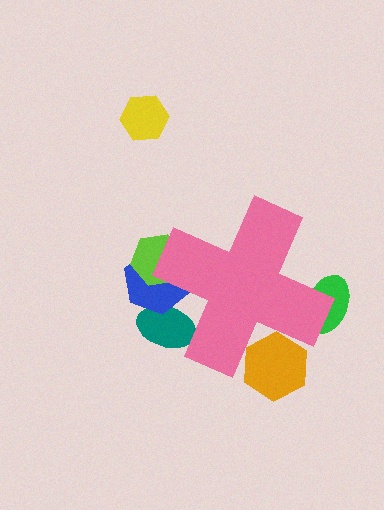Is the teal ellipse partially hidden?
Yes, the teal ellipse is partially hidden behind the pink cross.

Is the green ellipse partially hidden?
Yes, the green ellipse is partially hidden behind the pink cross.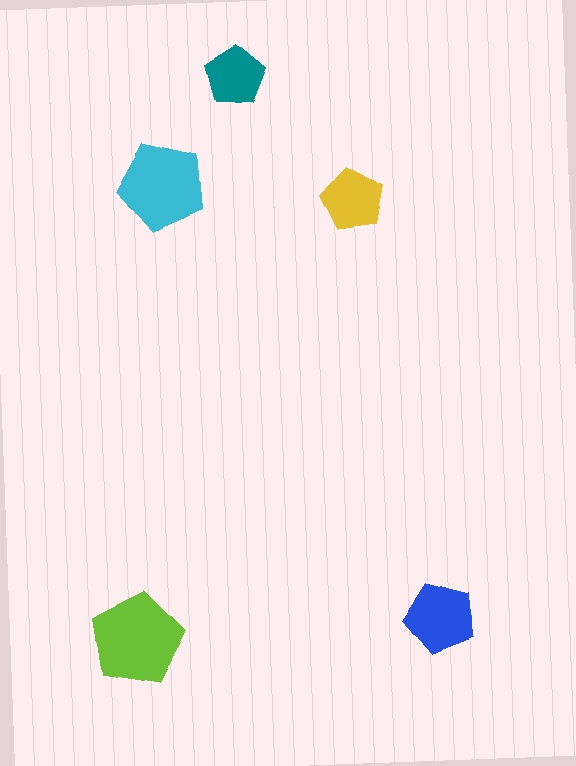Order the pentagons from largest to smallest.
the lime one, the cyan one, the blue one, the yellow one, the teal one.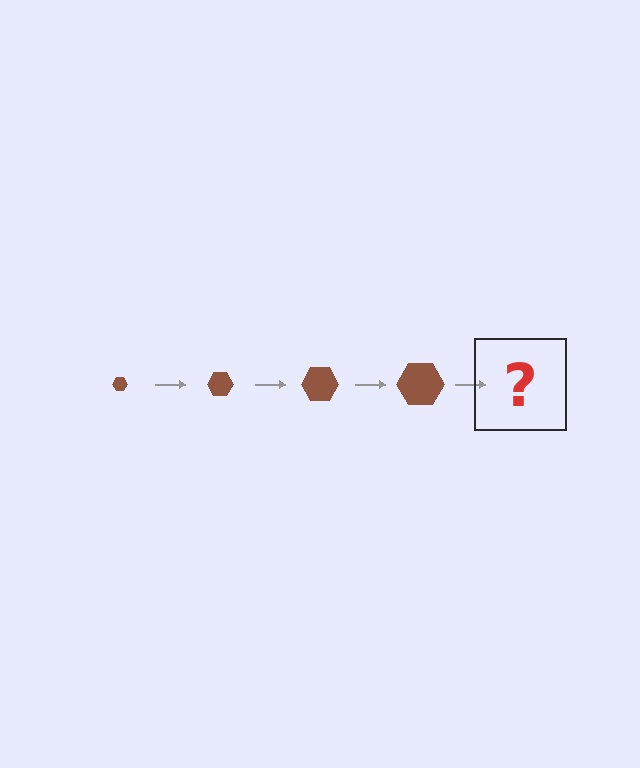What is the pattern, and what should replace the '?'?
The pattern is that the hexagon gets progressively larger each step. The '?' should be a brown hexagon, larger than the previous one.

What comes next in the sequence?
The next element should be a brown hexagon, larger than the previous one.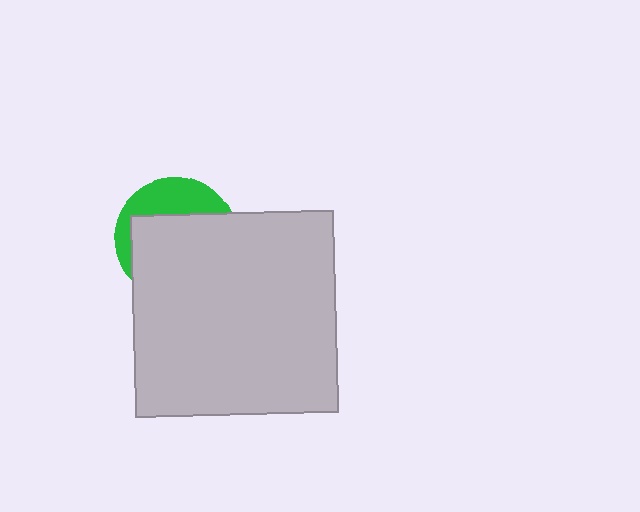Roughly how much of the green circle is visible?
A small part of it is visible (roughly 32%).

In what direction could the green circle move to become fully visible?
The green circle could move up. That would shift it out from behind the light gray square entirely.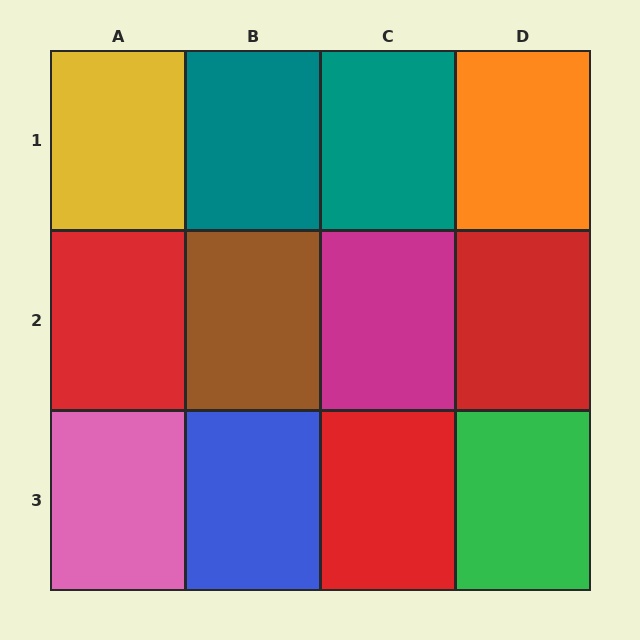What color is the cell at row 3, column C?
Red.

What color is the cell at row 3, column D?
Green.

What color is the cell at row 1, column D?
Orange.